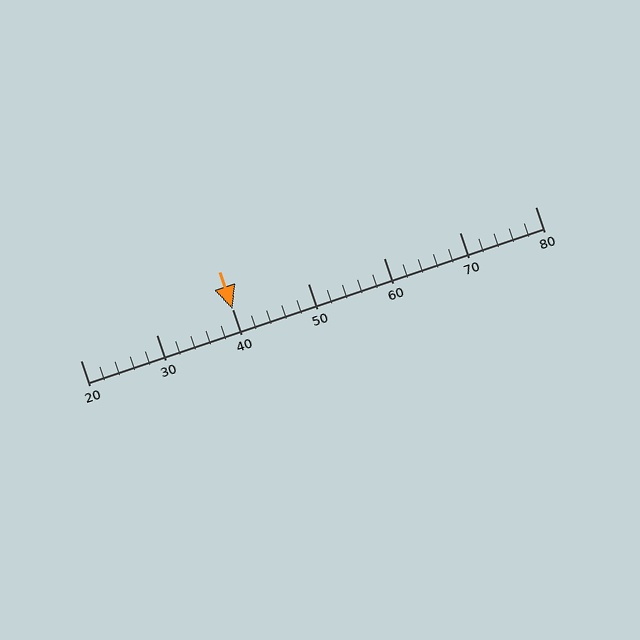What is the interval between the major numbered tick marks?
The major tick marks are spaced 10 units apart.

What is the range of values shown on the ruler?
The ruler shows values from 20 to 80.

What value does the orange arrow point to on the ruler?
The orange arrow points to approximately 40.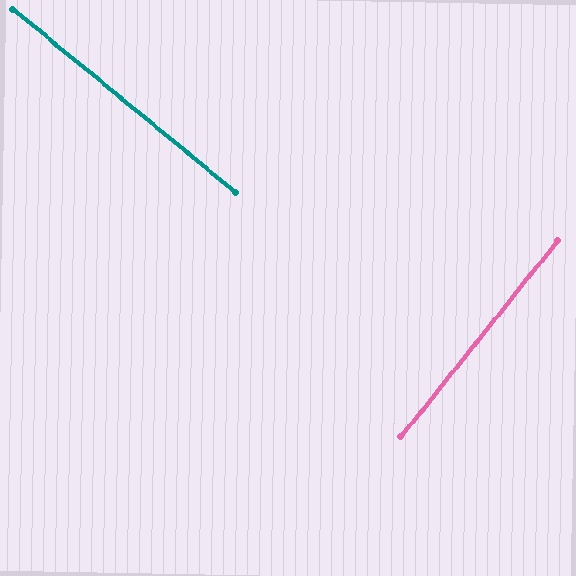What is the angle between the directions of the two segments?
Approximately 89 degrees.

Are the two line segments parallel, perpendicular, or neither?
Perpendicular — they meet at approximately 89°.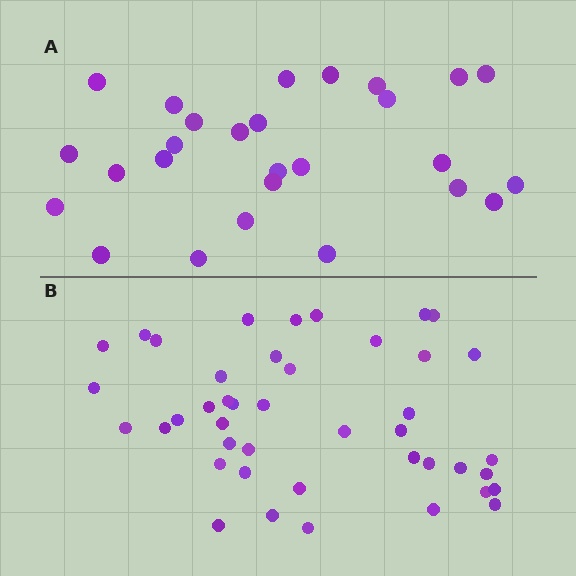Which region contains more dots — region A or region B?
Region B (the bottom region) has more dots.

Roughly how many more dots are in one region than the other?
Region B has approximately 15 more dots than region A.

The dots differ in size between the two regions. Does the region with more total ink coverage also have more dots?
No. Region A has more total ink coverage because its dots are larger, but region B actually contains more individual dots. Total area can be misleading — the number of items is what matters here.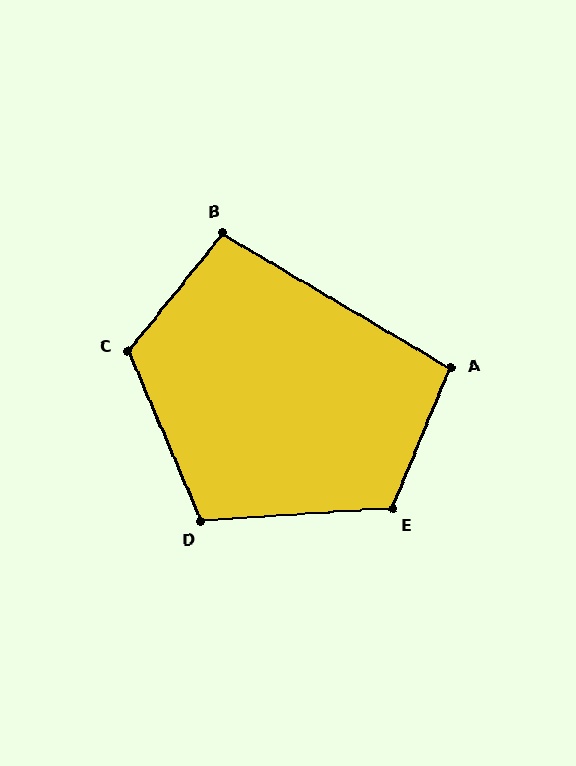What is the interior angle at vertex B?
Approximately 98 degrees (obtuse).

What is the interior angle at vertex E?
Approximately 116 degrees (obtuse).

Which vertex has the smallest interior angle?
A, at approximately 98 degrees.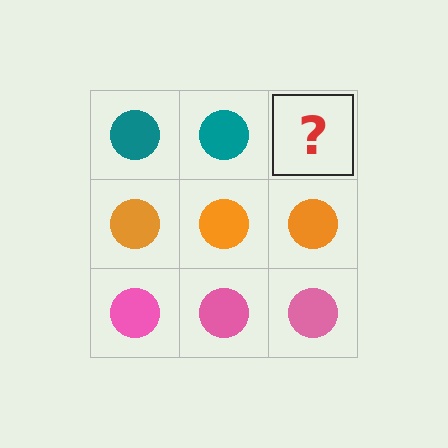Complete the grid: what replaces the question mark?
The question mark should be replaced with a teal circle.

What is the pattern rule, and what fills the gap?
The rule is that each row has a consistent color. The gap should be filled with a teal circle.